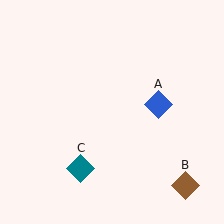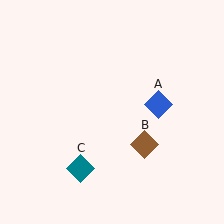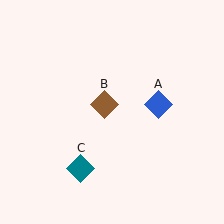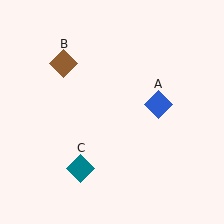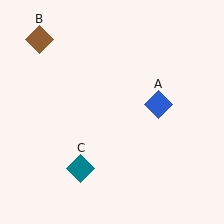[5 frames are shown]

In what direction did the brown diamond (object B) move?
The brown diamond (object B) moved up and to the left.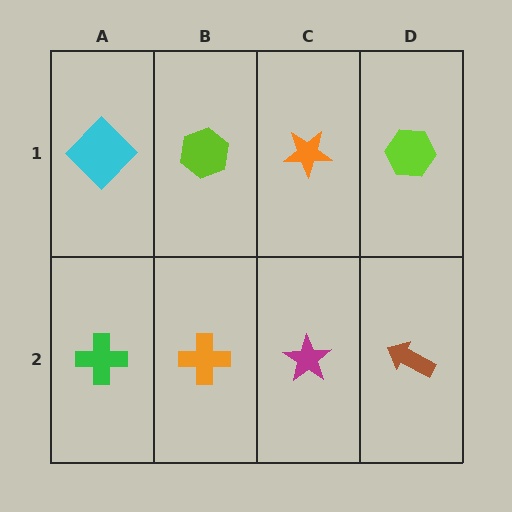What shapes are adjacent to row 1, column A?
A green cross (row 2, column A), a lime hexagon (row 1, column B).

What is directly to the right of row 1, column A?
A lime hexagon.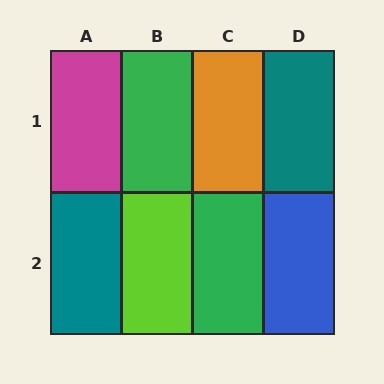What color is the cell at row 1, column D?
Teal.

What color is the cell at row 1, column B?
Green.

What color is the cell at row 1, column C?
Orange.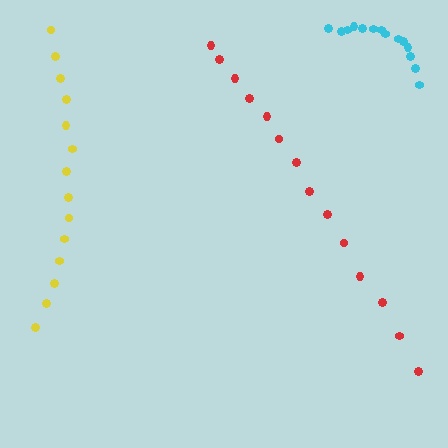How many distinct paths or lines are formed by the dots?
There are 3 distinct paths.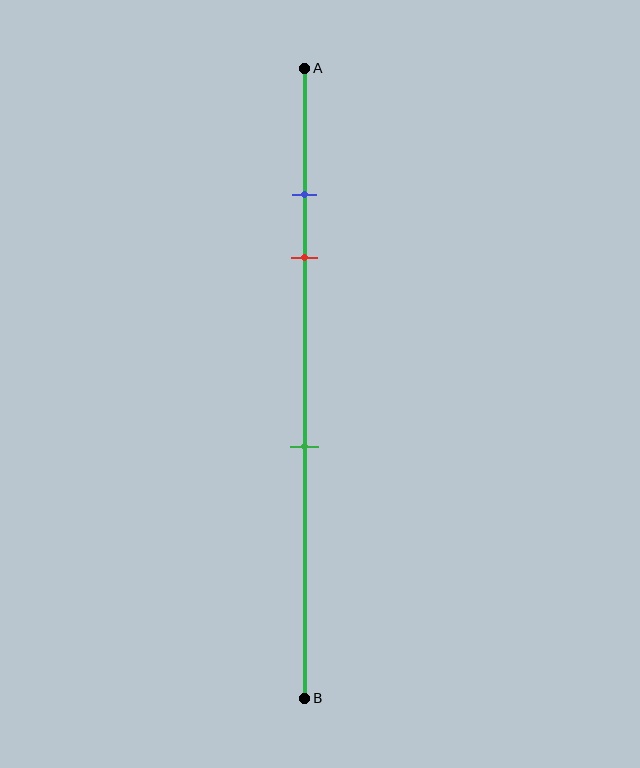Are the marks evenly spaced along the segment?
No, the marks are not evenly spaced.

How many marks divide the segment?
There are 3 marks dividing the segment.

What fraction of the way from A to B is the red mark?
The red mark is approximately 30% (0.3) of the way from A to B.